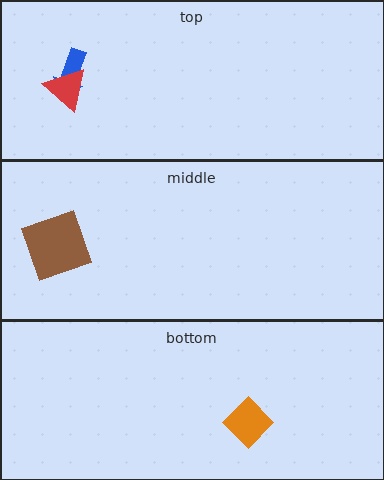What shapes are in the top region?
The blue arrow, the red triangle.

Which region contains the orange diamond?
The bottom region.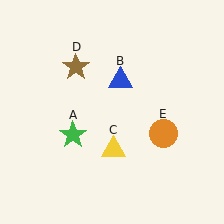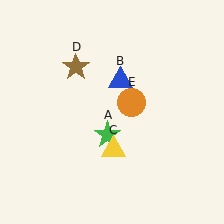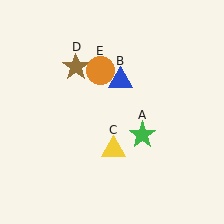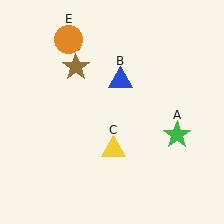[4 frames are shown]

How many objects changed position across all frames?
2 objects changed position: green star (object A), orange circle (object E).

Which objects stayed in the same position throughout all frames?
Blue triangle (object B) and yellow triangle (object C) and brown star (object D) remained stationary.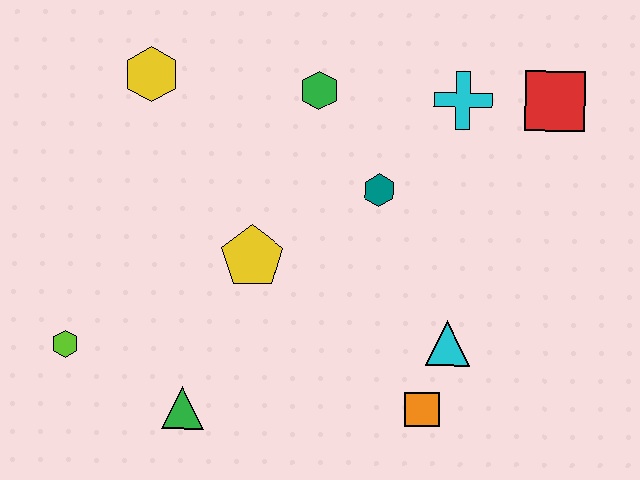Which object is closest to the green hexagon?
The teal hexagon is closest to the green hexagon.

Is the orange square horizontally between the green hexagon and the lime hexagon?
No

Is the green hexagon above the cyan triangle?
Yes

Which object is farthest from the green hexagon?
The lime hexagon is farthest from the green hexagon.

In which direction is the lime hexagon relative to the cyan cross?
The lime hexagon is to the left of the cyan cross.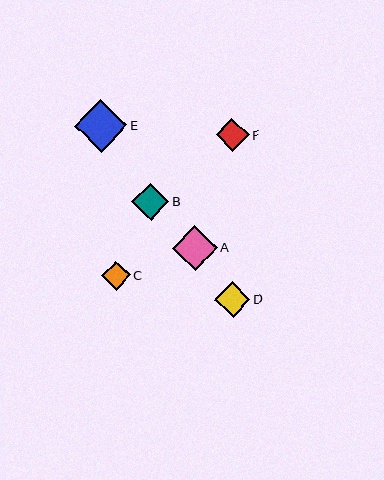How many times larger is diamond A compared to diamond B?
Diamond A is approximately 1.2 times the size of diamond B.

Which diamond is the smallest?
Diamond C is the smallest with a size of approximately 28 pixels.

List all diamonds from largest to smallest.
From largest to smallest: E, A, B, D, F, C.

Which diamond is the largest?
Diamond E is the largest with a size of approximately 52 pixels.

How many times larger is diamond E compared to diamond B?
Diamond E is approximately 1.4 times the size of diamond B.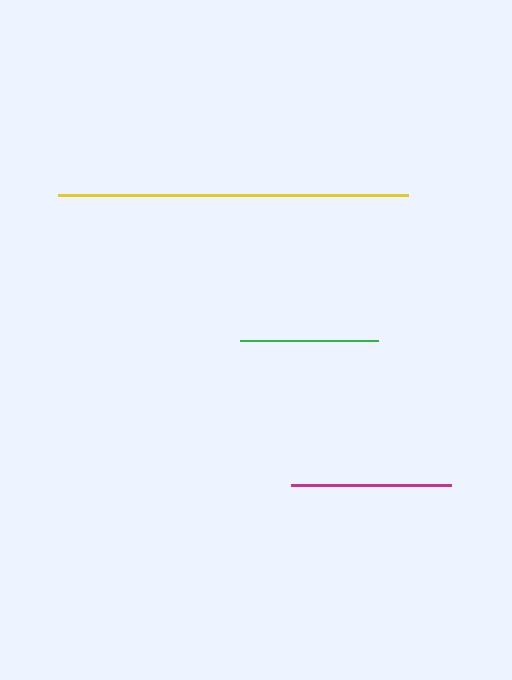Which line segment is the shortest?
The green line is the shortest at approximately 138 pixels.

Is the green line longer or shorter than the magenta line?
The magenta line is longer than the green line.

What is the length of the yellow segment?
The yellow segment is approximately 349 pixels long.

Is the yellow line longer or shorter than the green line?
The yellow line is longer than the green line.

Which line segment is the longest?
The yellow line is the longest at approximately 349 pixels.